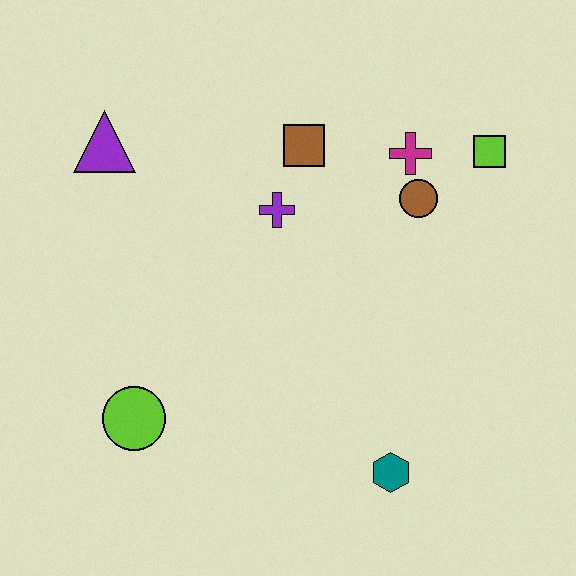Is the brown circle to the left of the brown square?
No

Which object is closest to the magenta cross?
The brown circle is closest to the magenta cross.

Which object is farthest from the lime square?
The lime circle is farthest from the lime square.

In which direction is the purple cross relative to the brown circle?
The purple cross is to the left of the brown circle.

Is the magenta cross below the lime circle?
No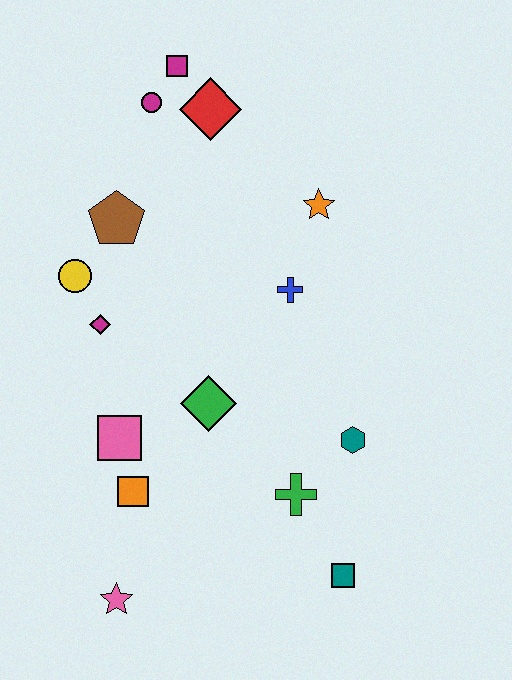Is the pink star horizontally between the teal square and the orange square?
No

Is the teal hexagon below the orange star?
Yes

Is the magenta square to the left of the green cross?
Yes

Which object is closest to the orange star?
The blue cross is closest to the orange star.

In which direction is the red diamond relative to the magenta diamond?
The red diamond is above the magenta diamond.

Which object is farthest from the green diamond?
The magenta square is farthest from the green diamond.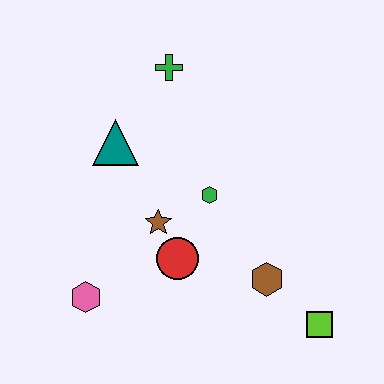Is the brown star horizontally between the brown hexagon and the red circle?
No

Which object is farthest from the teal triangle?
The lime square is farthest from the teal triangle.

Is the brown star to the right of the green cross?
No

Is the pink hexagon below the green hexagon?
Yes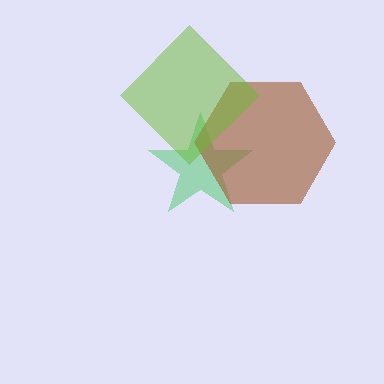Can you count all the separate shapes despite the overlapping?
Yes, there are 3 separate shapes.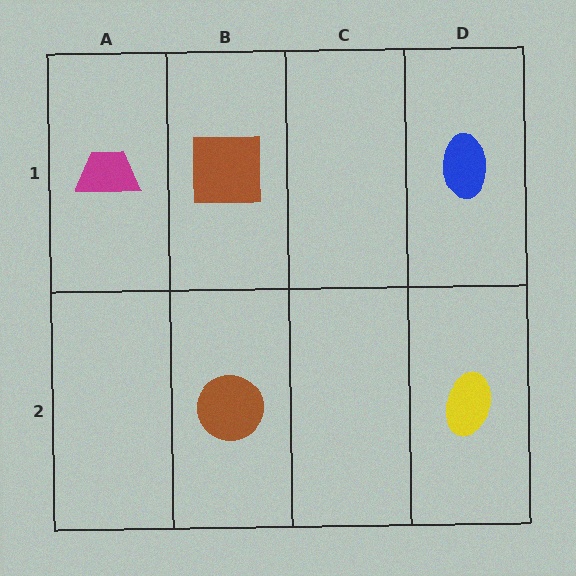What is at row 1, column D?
A blue ellipse.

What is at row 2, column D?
A yellow ellipse.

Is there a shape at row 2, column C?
No, that cell is empty.